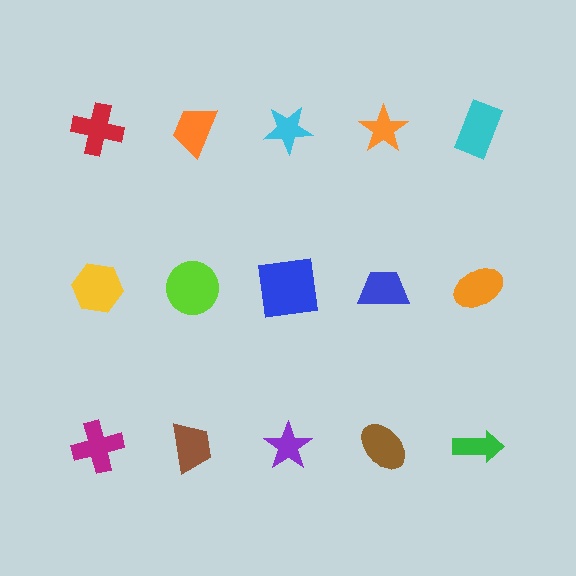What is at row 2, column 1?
A yellow hexagon.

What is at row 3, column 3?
A purple star.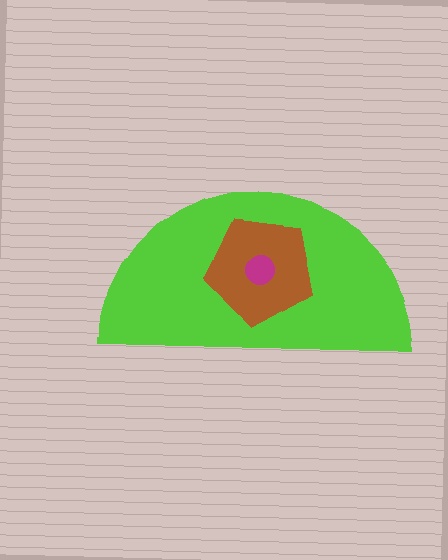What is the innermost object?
The magenta circle.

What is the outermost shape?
The lime semicircle.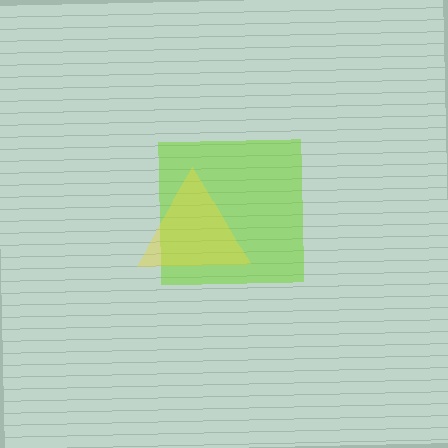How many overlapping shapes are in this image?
There are 2 overlapping shapes in the image.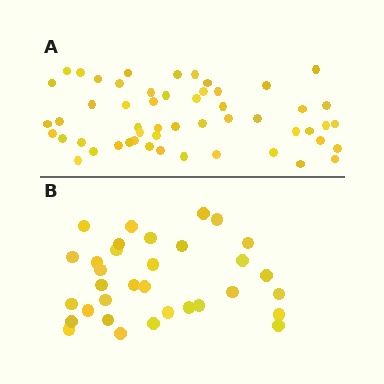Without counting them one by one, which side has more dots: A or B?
Region A (the top region) has more dots.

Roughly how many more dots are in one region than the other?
Region A has approximately 20 more dots than region B.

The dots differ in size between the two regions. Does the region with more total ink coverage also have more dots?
No. Region B has more total ink coverage because its dots are larger, but region A actually contains more individual dots. Total area can be misleading — the number of items is what matters here.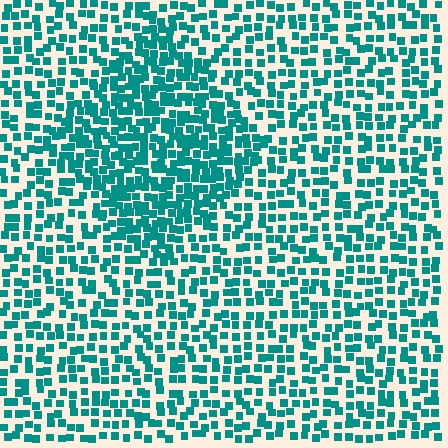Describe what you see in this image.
The image contains small teal elements arranged at two different densities. A diamond-shaped region is visible where the elements are more densely packed than the surrounding area.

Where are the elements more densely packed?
The elements are more densely packed inside the diamond boundary.